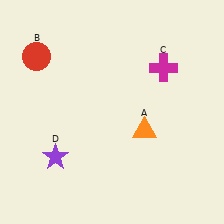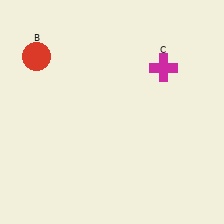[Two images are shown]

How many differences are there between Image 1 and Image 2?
There are 2 differences between the two images.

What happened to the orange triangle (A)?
The orange triangle (A) was removed in Image 2. It was in the bottom-right area of Image 1.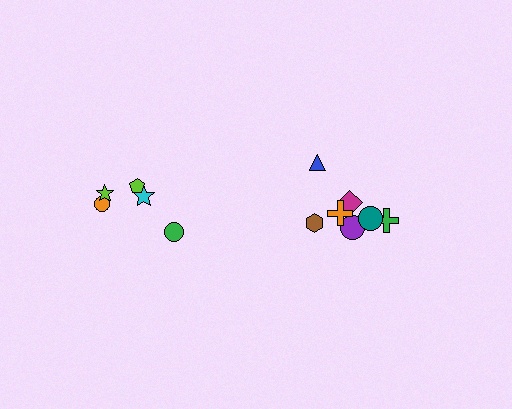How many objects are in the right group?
There are 7 objects.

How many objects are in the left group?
There are 5 objects.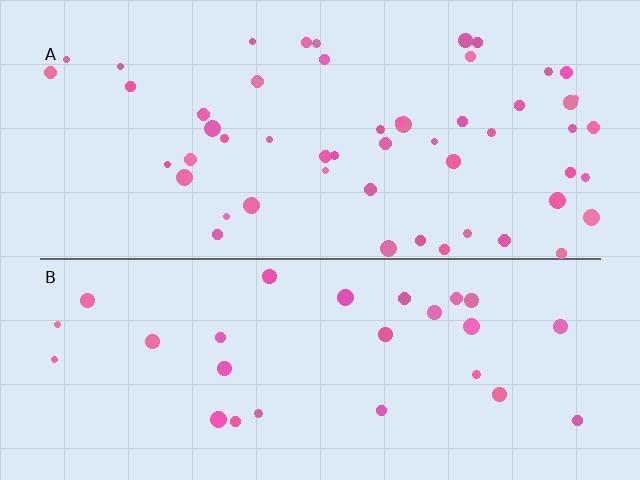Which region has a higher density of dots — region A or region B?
A (the top).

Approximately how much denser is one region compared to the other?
Approximately 1.9× — region A over region B.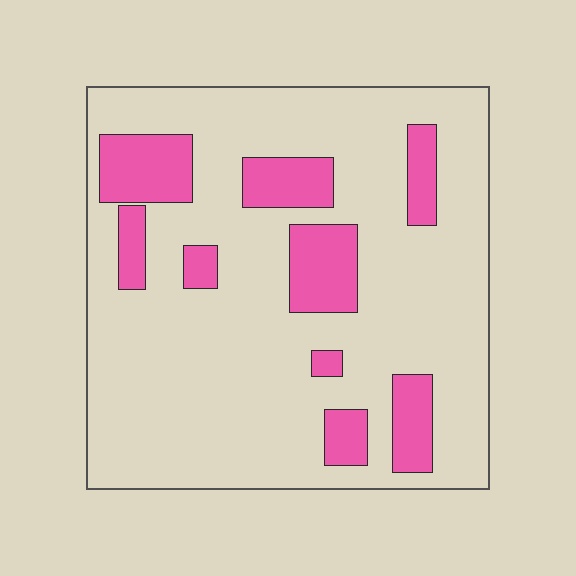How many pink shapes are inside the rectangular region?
9.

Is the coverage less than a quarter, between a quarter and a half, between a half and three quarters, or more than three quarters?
Less than a quarter.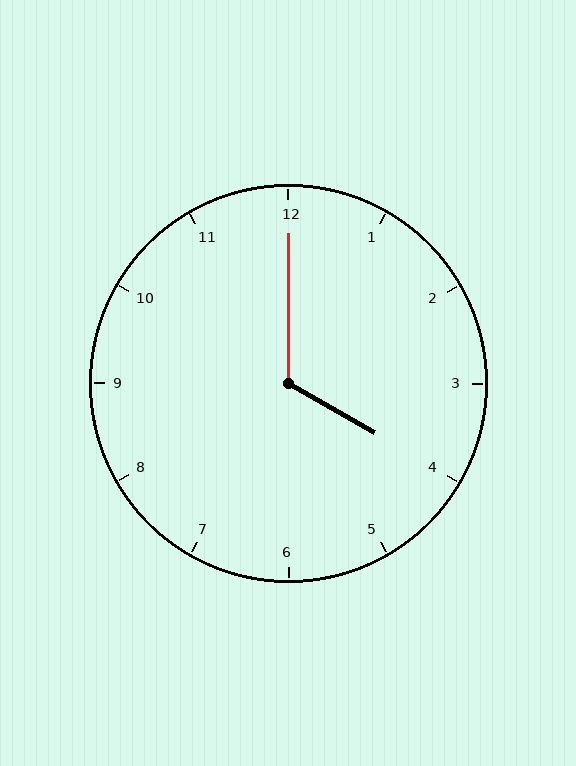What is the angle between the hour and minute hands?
Approximately 120 degrees.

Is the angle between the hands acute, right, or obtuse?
It is obtuse.